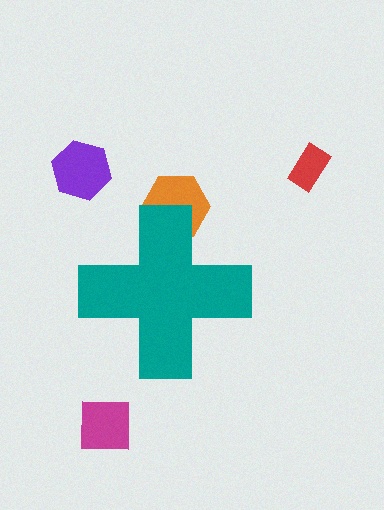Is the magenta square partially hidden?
No, the magenta square is fully visible.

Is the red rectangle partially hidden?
No, the red rectangle is fully visible.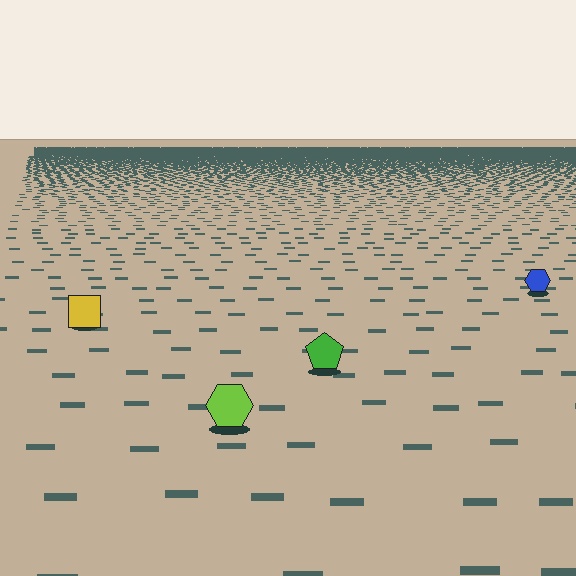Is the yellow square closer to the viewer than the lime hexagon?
No. The lime hexagon is closer — you can tell from the texture gradient: the ground texture is coarser near it.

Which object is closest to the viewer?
The lime hexagon is closest. The texture marks near it are larger and more spread out.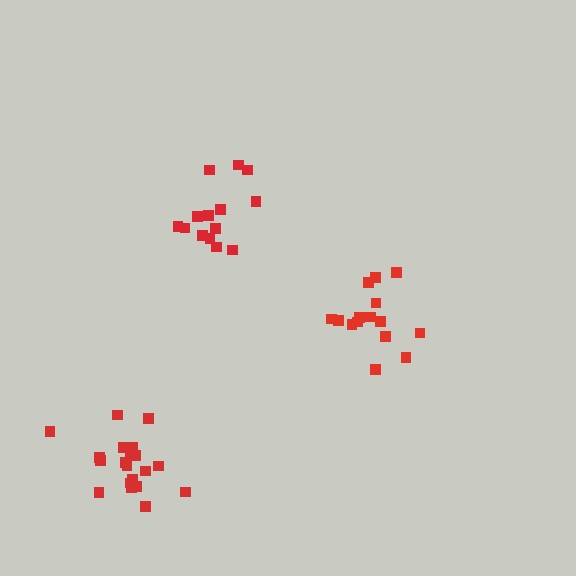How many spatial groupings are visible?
There are 3 spatial groupings.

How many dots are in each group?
Group 1: 14 dots, Group 2: 20 dots, Group 3: 15 dots (49 total).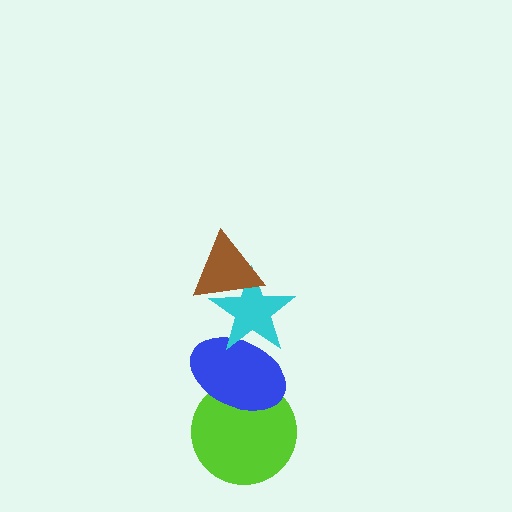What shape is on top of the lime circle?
The blue ellipse is on top of the lime circle.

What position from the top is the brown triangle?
The brown triangle is 1st from the top.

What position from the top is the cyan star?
The cyan star is 2nd from the top.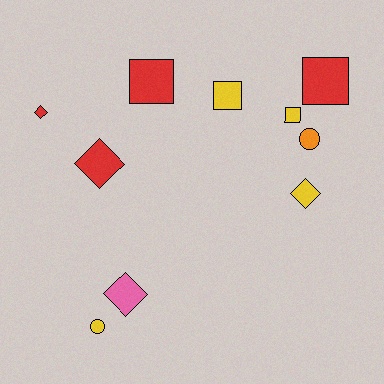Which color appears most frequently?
Yellow, with 4 objects.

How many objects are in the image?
There are 10 objects.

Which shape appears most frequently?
Square, with 4 objects.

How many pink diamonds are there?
There is 1 pink diamond.